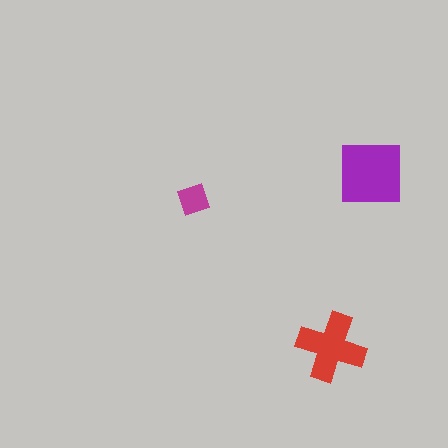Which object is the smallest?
The magenta diamond.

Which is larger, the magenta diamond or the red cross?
The red cross.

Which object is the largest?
The purple square.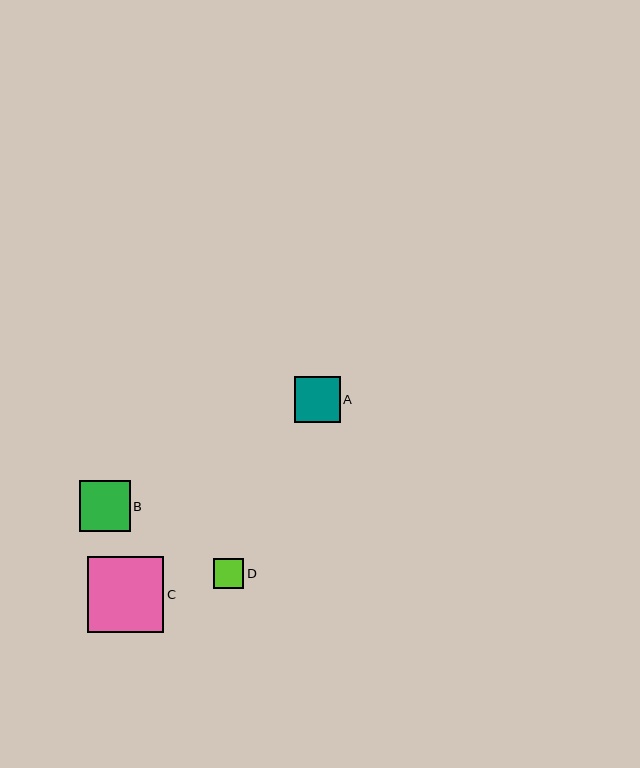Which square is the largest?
Square C is the largest with a size of approximately 76 pixels.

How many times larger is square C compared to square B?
Square C is approximately 1.5 times the size of square B.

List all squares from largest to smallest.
From largest to smallest: C, B, A, D.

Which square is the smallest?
Square D is the smallest with a size of approximately 30 pixels.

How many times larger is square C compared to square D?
Square C is approximately 2.5 times the size of square D.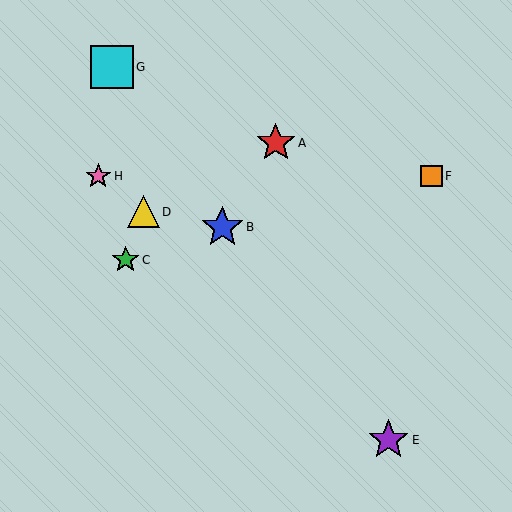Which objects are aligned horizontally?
Objects F, H are aligned horizontally.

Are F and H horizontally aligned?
Yes, both are at y≈176.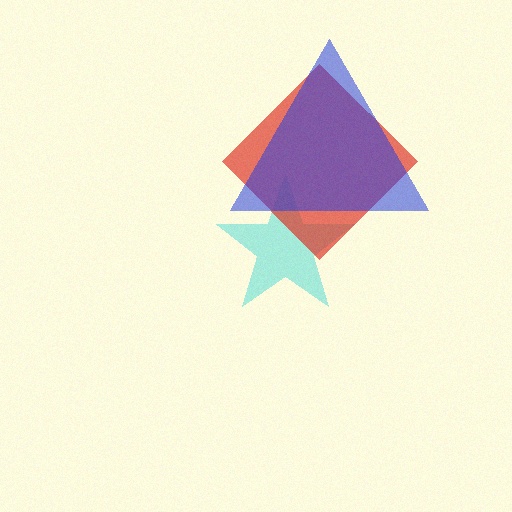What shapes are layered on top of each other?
The layered shapes are: a cyan star, a red diamond, a blue triangle.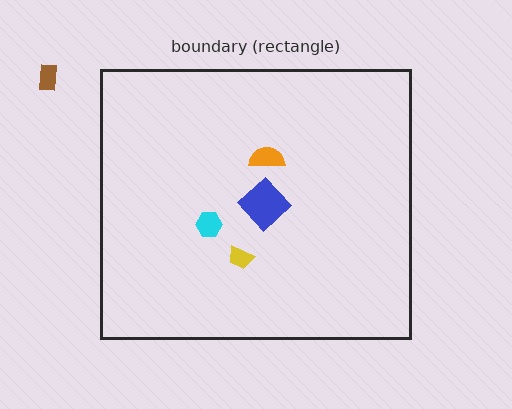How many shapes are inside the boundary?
4 inside, 1 outside.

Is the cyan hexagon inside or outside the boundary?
Inside.